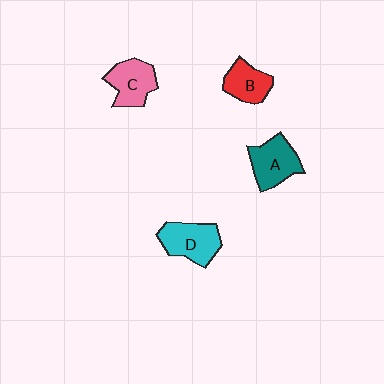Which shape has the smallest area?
Shape B (red).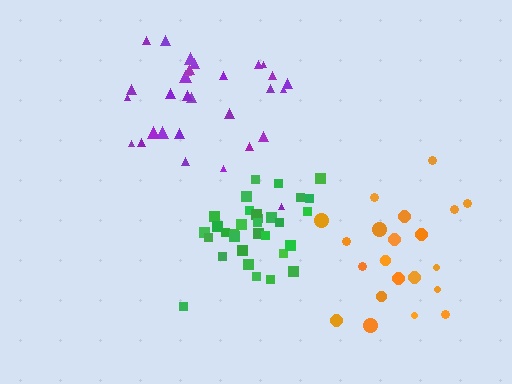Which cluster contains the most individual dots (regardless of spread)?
Green (32).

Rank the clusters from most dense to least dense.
green, orange, purple.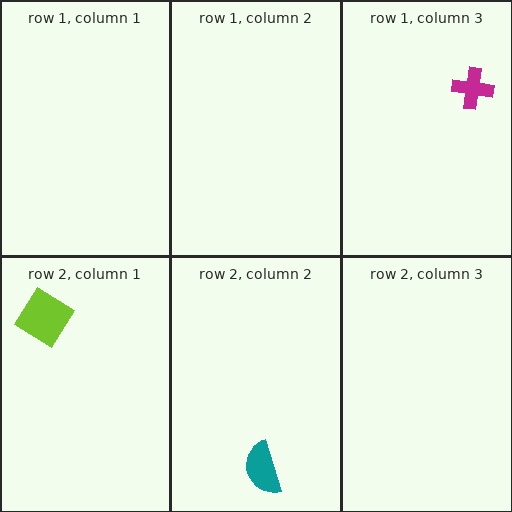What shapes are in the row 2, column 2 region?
The teal semicircle.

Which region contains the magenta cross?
The row 1, column 3 region.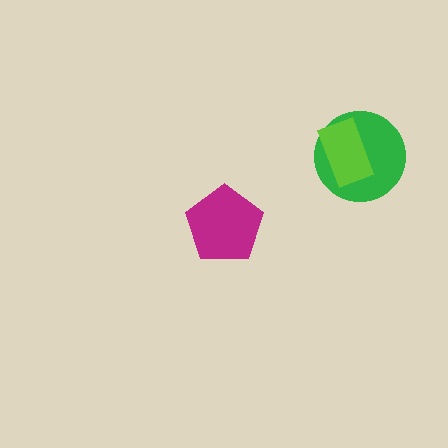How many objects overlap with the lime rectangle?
1 object overlaps with the lime rectangle.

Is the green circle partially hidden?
Yes, it is partially covered by another shape.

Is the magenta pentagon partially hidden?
No, no other shape covers it.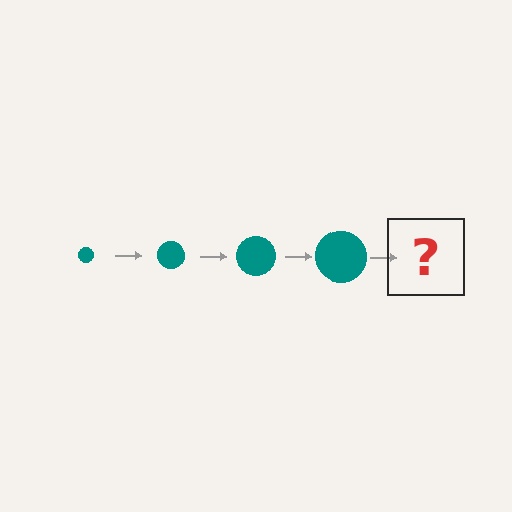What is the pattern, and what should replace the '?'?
The pattern is that the circle gets progressively larger each step. The '?' should be a teal circle, larger than the previous one.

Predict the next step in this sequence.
The next step is a teal circle, larger than the previous one.